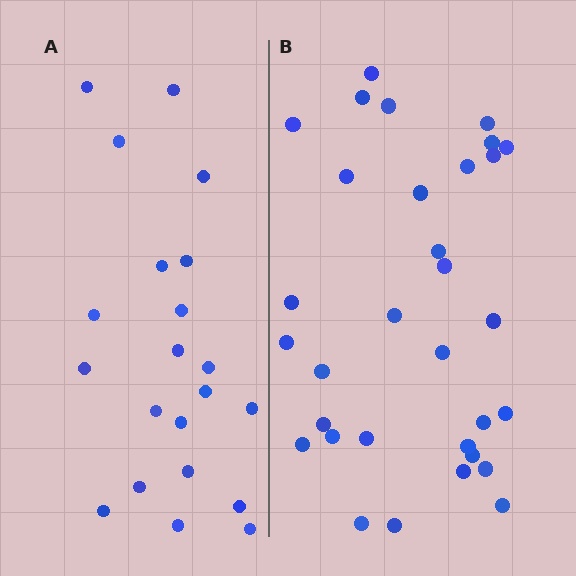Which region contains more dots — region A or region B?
Region B (the right region) has more dots.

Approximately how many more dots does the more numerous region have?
Region B has roughly 12 or so more dots than region A.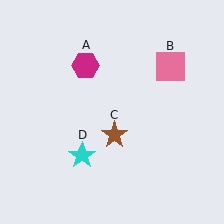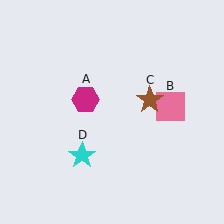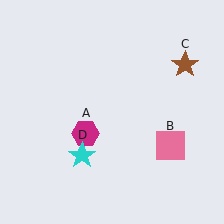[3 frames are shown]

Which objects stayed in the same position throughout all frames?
Cyan star (object D) remained stationary.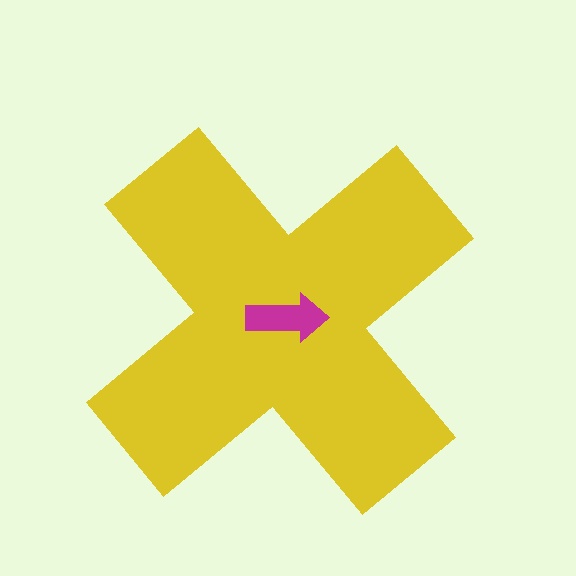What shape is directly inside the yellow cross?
The magenta arrow.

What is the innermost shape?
The magenta arrow.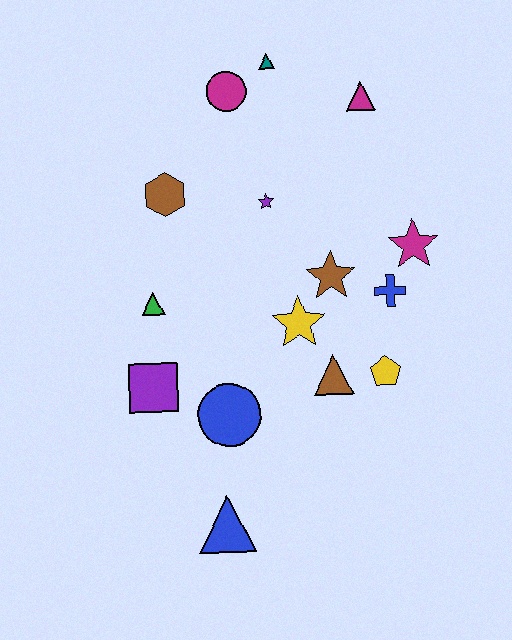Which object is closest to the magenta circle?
The teal triangle is closest to the magenta circle.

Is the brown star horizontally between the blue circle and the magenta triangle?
Yes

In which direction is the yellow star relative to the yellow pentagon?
The yellow star is to the left of the yellow pentagon.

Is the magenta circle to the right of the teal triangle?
No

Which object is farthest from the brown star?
The blue triangle is farthest from the brown star.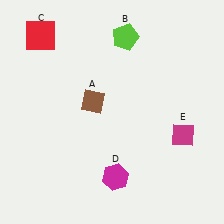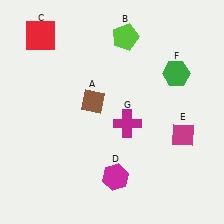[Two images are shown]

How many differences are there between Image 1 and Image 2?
There are 2 differences between the two images.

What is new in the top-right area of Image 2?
A green hexagon (F) was added in the top-right area of Image 2.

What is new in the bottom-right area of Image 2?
A magenta cross (G) was added in the bottom-right area of Image 2.